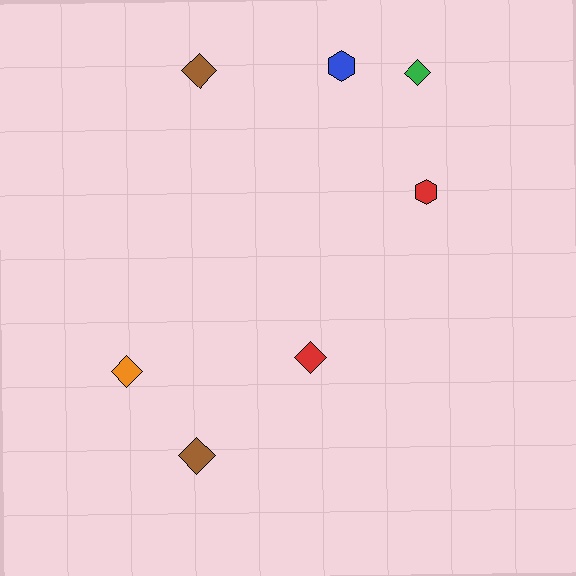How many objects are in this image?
There are 7 objects.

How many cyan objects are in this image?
There are no cyan objects.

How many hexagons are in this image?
There are 2 hexagons.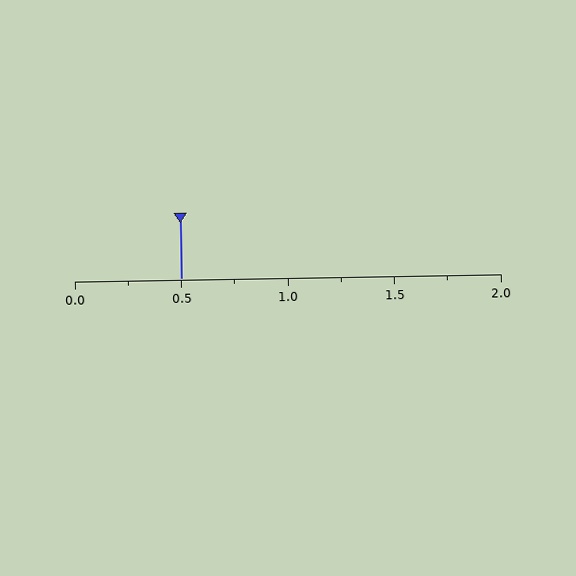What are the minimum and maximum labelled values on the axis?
The axis runs from 0.0 to 2.0.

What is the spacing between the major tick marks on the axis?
The major ticks are spaced 0.5 apart.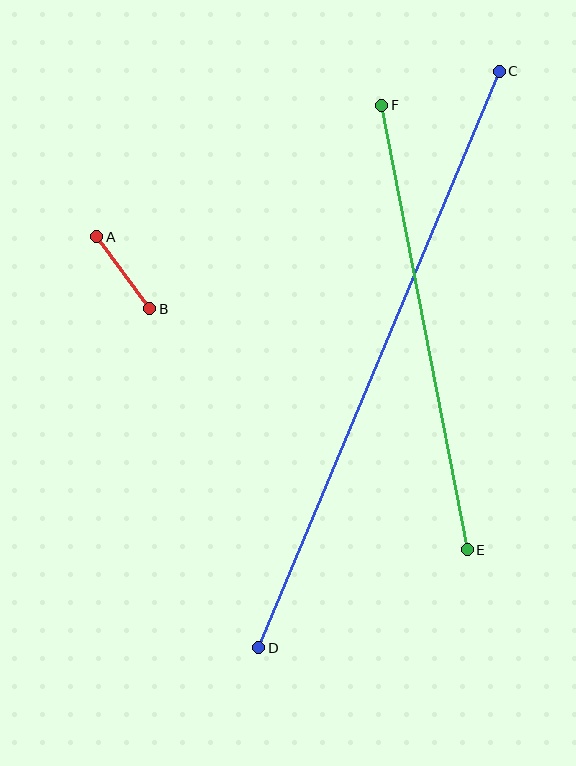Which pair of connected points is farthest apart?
Points C and D are farthest apart.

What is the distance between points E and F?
The distance is approximately 452 pixels.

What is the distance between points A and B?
The distance is approximately 90 pixels.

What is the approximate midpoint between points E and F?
The midpoint is at approximately (425, 328) pixels.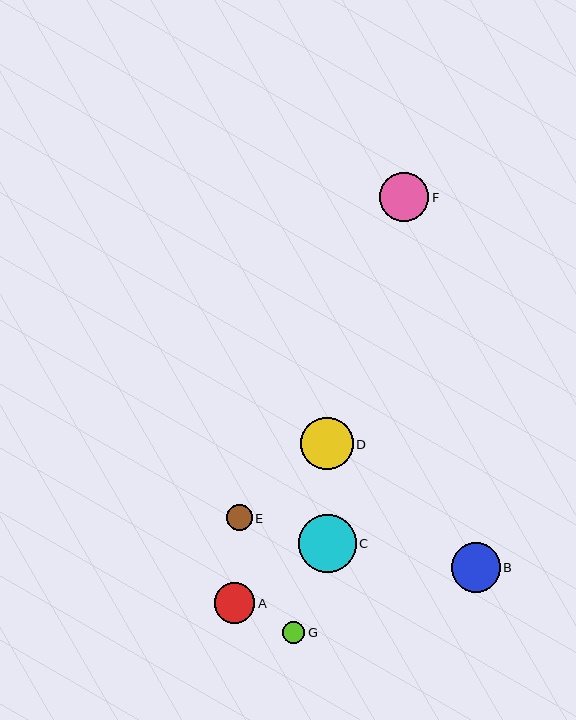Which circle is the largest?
Circle C is the largest with a size of approximately 58 pixels.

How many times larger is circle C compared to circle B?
Circle C is approximately 1.2 times the size of circle B.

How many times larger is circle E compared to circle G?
Circle E is approximately 1.2 times the size of circle G.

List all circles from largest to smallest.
From largest to smallest: C, D, F, B, A, E, G.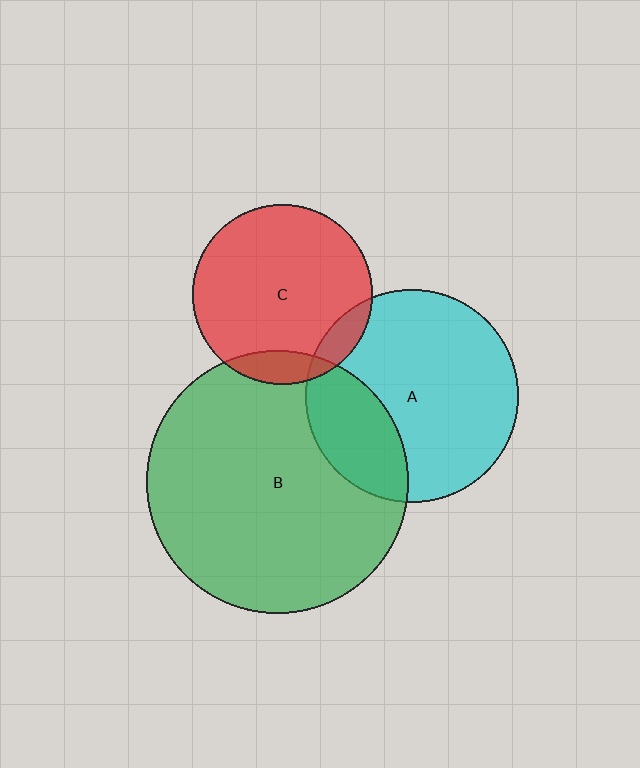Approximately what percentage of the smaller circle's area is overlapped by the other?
Approximately 25%.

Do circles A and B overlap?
Yes.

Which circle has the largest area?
Circle B (green).